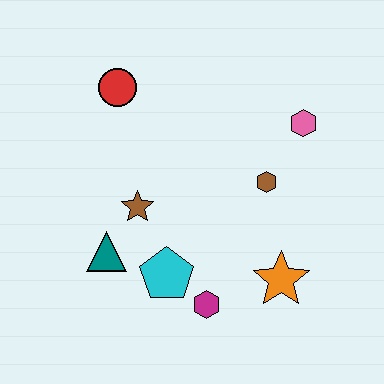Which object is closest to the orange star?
The magenta hexagon is closest to the orange star.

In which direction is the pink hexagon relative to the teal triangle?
The pink hexagon is to the right of the teal triangle.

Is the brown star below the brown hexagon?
Yes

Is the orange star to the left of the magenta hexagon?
No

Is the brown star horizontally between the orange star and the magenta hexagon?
No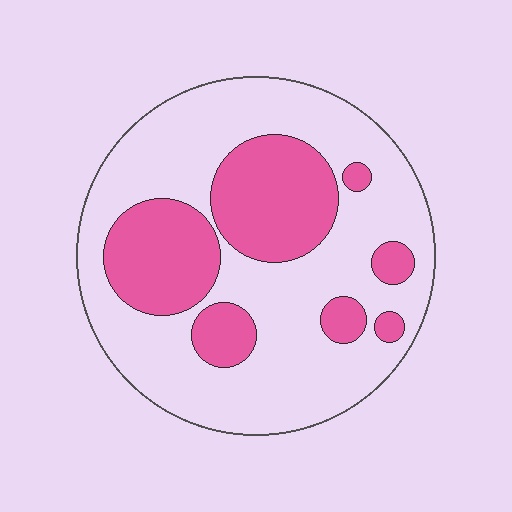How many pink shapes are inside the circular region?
7.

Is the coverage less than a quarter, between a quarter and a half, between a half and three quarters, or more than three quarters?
Between a quarter and a half.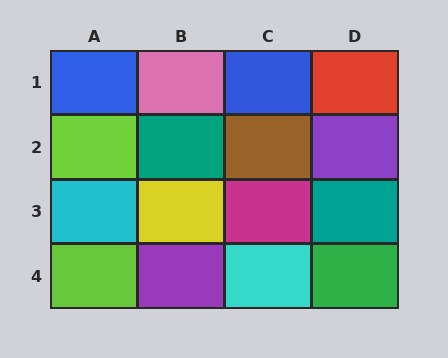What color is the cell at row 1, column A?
Blue.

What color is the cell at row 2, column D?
Purple.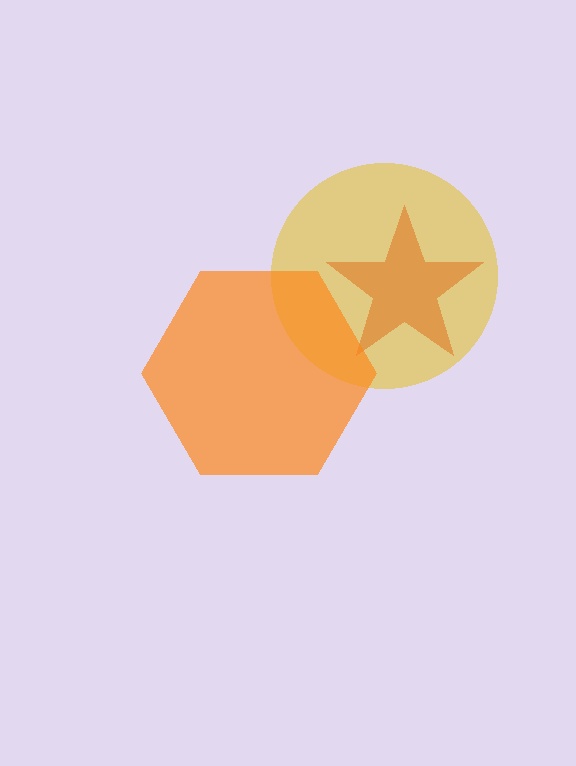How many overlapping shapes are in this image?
There are 3 overlapping shapes in the image.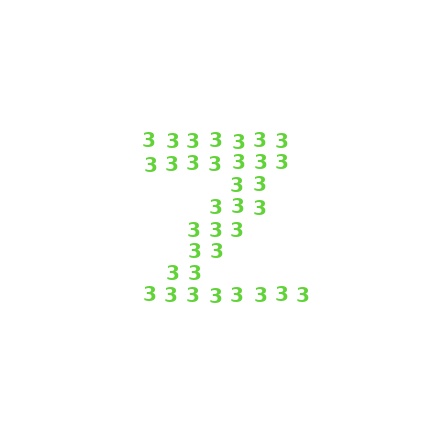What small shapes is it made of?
It is made of small digit 3's.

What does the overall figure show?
The overall figure shows the letter Z.